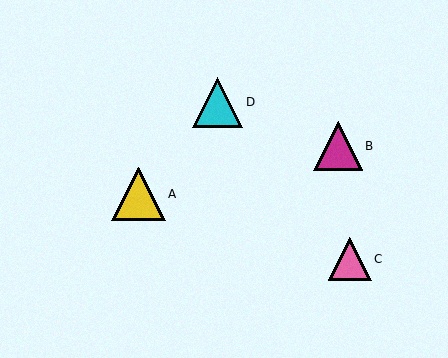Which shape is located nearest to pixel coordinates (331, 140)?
The magenta triangle (labeled B) at (338, 146) is nearest to that location.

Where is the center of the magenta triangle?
The center of the magenta triangle is at (338, 146).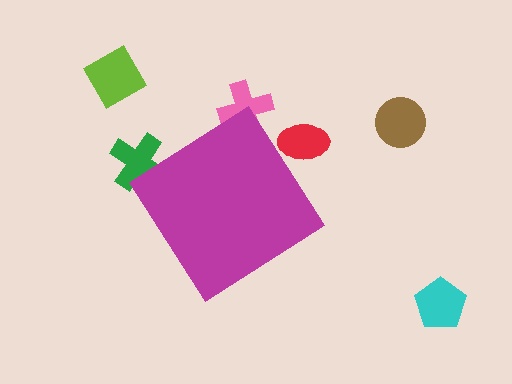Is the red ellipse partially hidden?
Yes, the red ellipse is partially hidden behind the magenta diamond.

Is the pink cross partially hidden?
Yes, the pink cross is partially hidden behind the magenta diamond.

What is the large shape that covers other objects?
A magenta diamond.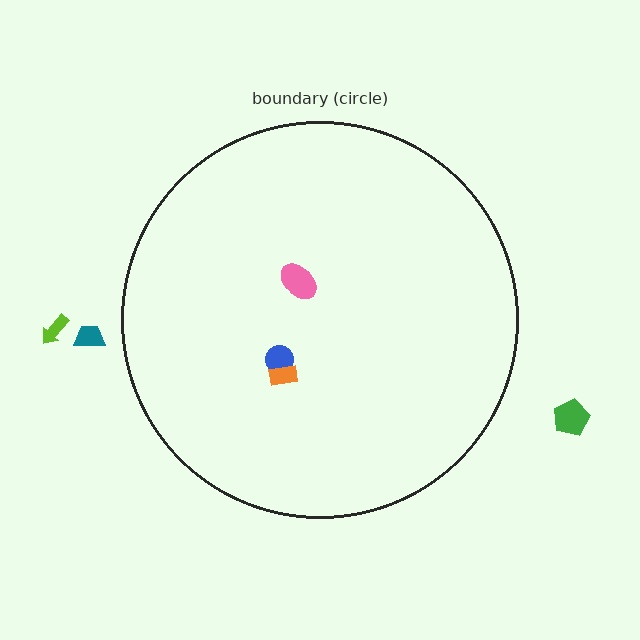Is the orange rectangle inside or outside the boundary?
Inside.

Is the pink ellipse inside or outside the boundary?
Inside.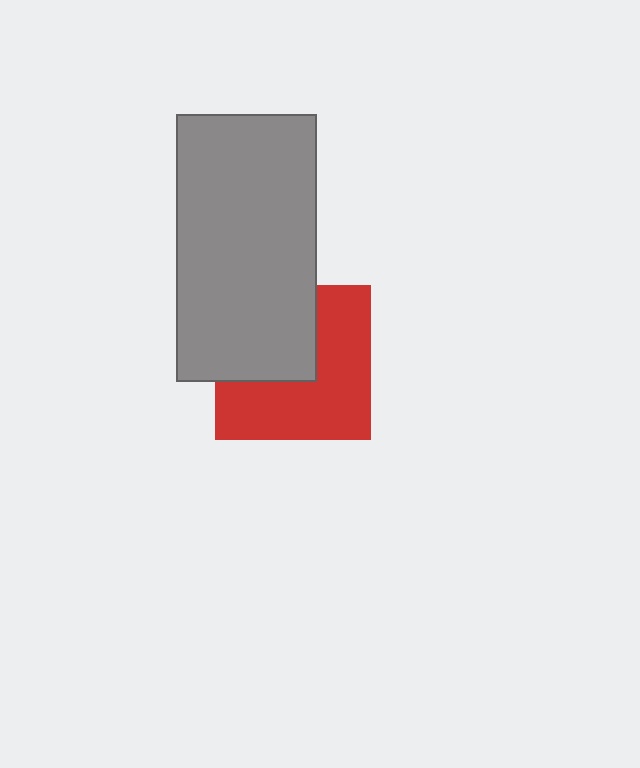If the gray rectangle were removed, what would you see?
You would see the complete red square.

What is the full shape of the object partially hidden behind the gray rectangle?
The partially hidden object is a red square.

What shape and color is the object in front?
The object in front is a gray rectangle.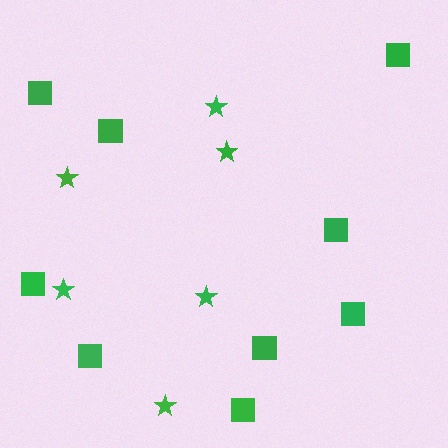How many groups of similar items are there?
There are 2 groups: one group of stars (6) and one group of squares (9).